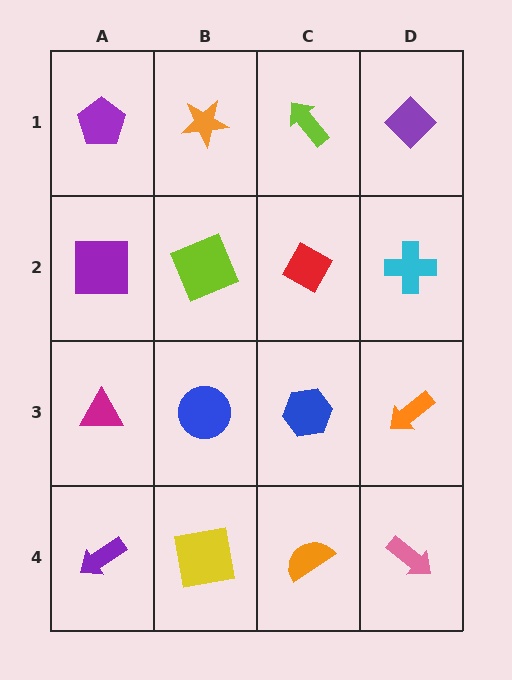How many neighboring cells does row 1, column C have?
3.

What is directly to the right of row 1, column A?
An orange star.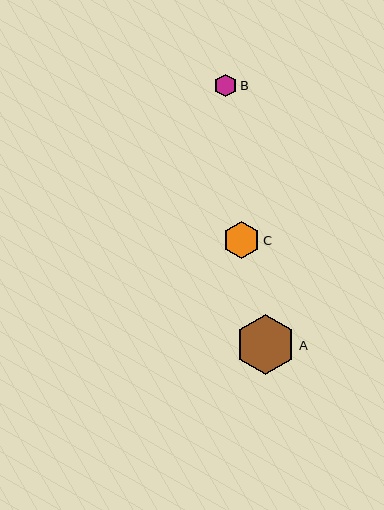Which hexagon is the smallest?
Hexagon B is the smallest with a size of approximately 22 pixels.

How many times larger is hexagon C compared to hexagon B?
Hexagon C is approximately 1.7 times the size of hexagon B.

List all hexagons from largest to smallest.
From largest to smallest: A, C, B.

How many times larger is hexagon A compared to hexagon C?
Hexagon A is approximately 1.6 times the size of hexagon C.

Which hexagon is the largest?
Hexagon A is the largest with a size of approximately 60 pixels.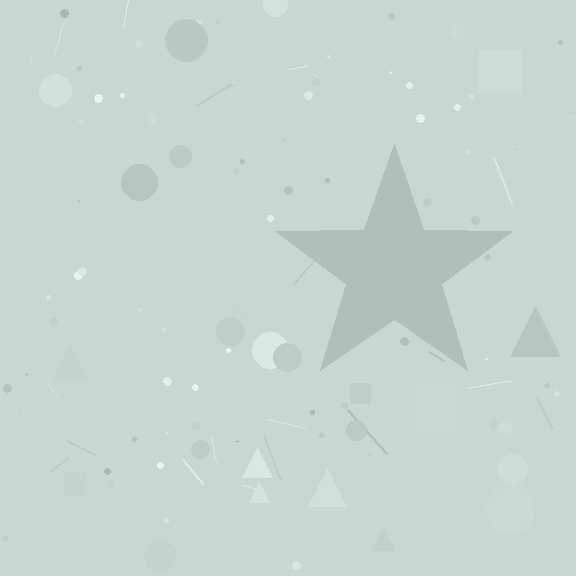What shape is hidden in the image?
A star is hidden in the image.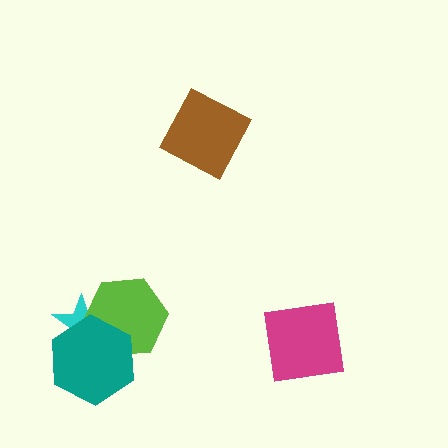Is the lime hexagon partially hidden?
Yes, it is partially covered by another shape.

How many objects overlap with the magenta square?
0 objects overlap with the magenta square.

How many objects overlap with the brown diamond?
0 objects overlap with the brown diamond.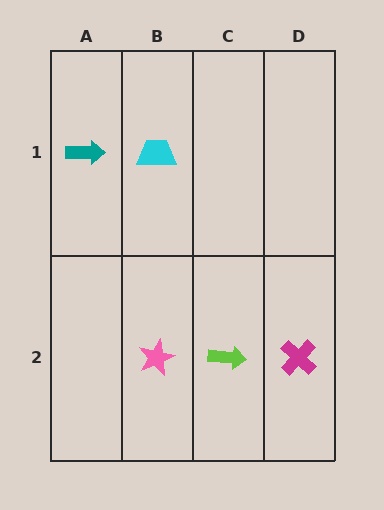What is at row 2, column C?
A lime arrow.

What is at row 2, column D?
A magenta cross.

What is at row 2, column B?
A pink star.